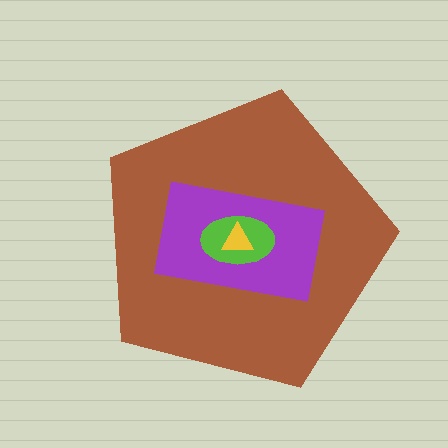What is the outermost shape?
The brown pentagon.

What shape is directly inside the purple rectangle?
The lime ellipse.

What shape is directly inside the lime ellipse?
The yellow triangle.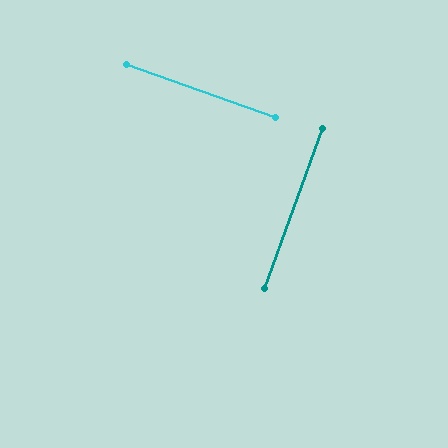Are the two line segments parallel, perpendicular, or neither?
Perpendicular — they meet at approximately 90°.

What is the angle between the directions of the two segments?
Approximately 90 degrees.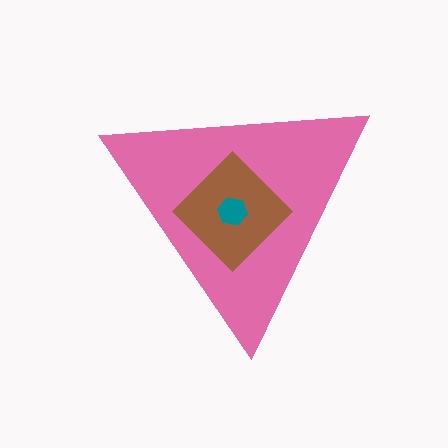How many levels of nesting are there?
3.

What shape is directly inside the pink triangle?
The brown diamond.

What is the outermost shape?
The pink triangle.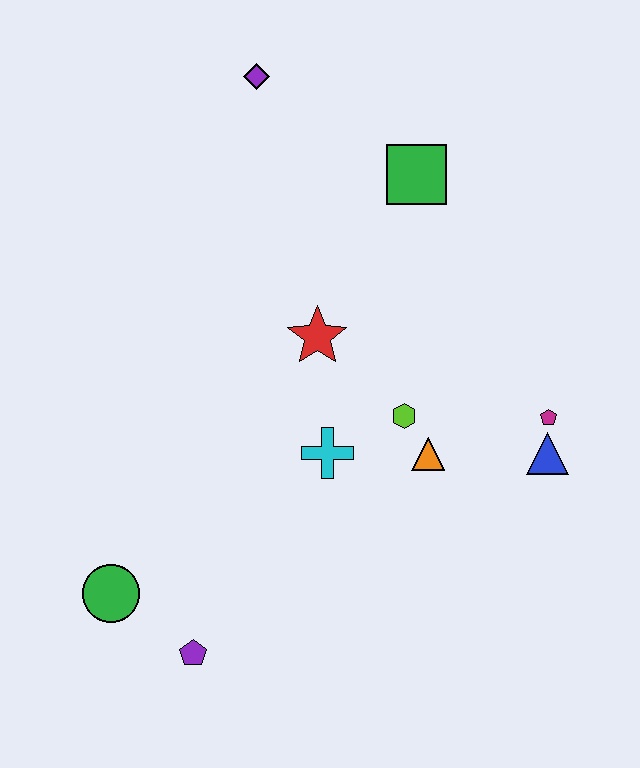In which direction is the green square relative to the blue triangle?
The green square is above the blue triangle.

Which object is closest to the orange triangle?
The lime hexagon is closest to the orange triangle.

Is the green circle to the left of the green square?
Yes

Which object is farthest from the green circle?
The purple diamond is farthest from the green circle.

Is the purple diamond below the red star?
No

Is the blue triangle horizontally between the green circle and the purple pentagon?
No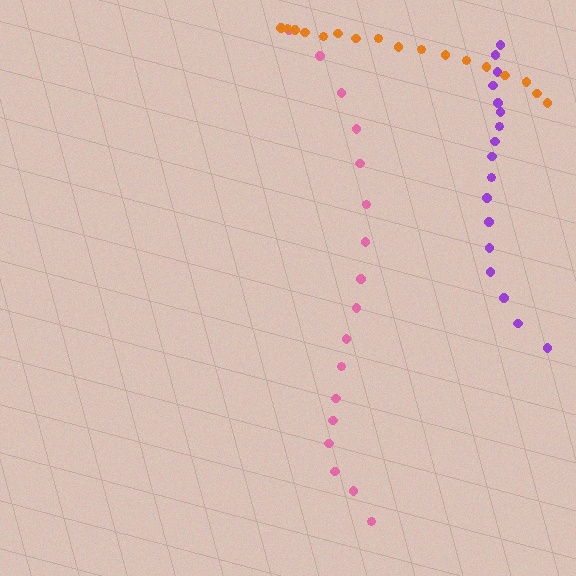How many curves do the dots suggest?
There are 3 distinct paths.